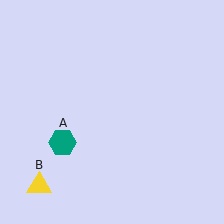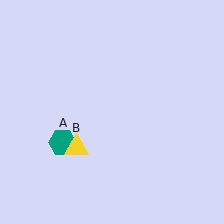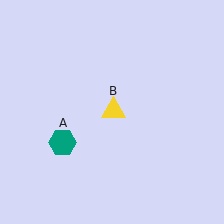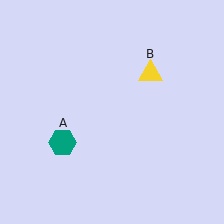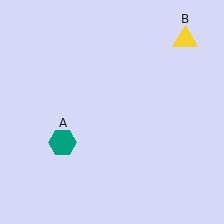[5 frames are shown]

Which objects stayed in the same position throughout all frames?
Teal hexagon (object A) remained stationary.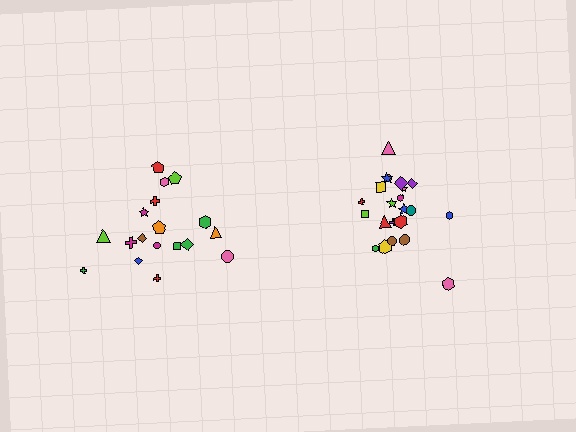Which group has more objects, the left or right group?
The right group.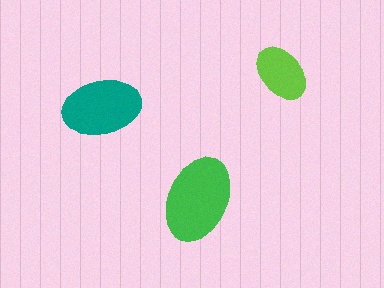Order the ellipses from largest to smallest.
the green one, the teal one, the lime one.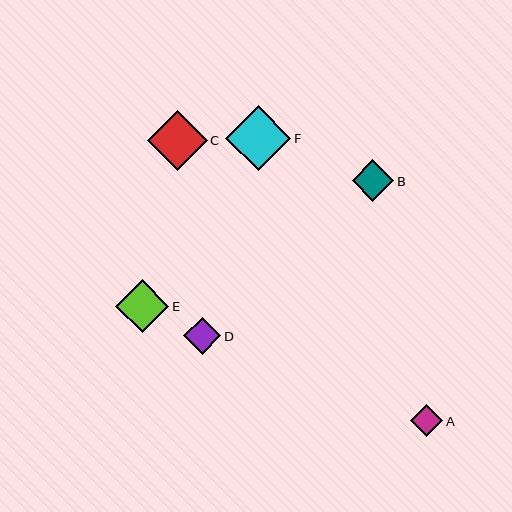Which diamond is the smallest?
Diamond A is the smallest with a size of approximately 32 pixels.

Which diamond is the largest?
Diamond F is the largest with a size of approximately 65 pixels.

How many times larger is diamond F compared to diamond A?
Diamond F is approximately 2.0 times the size of diamond A.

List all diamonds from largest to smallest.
From largest to smallest: F, C, E, B, D, A.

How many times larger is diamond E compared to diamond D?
Diamond E is approximately 1.4 times the size of diamond D.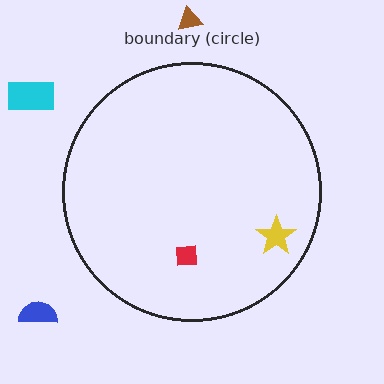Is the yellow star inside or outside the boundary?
Inside.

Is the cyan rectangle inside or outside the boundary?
Outside.